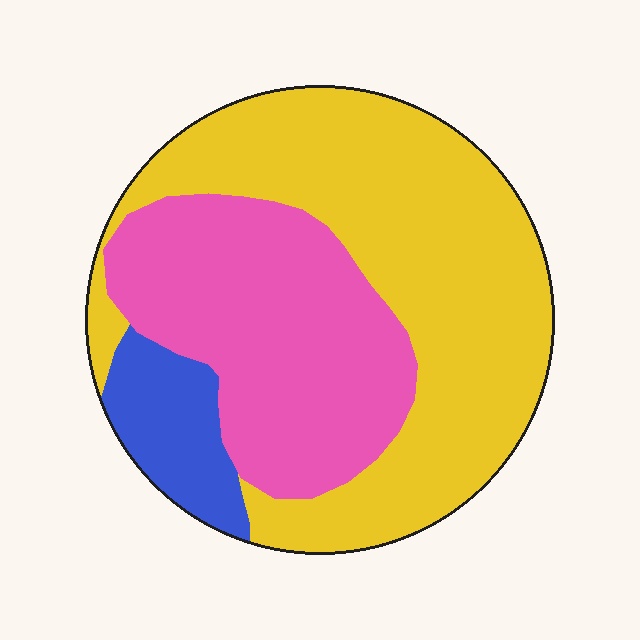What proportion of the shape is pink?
Pink covers about 35% of the shape.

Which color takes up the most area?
Yellow, at roughly 55%.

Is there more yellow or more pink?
Yellow.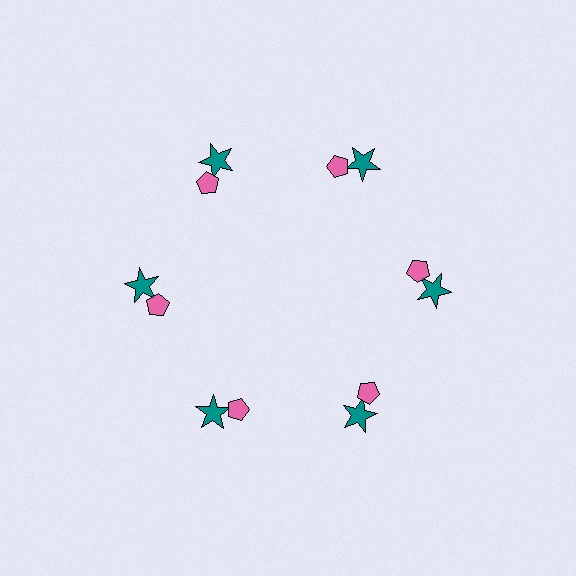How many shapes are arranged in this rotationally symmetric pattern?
There are 12 shapes, arranged in 6 groups of 2.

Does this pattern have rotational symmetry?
Yes, this pattern has 6-fold rotational symmetry. It looks the same after rotating 60 degrees around the center.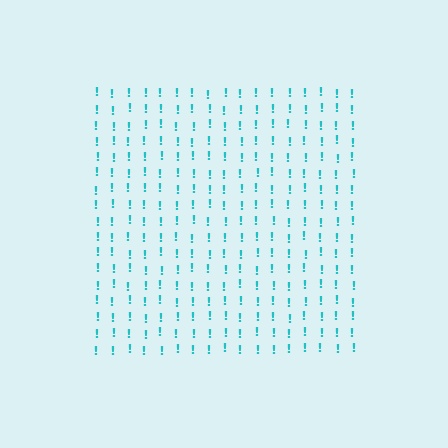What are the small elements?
The small elements are exclamation marks.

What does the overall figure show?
The overall figure shows a square.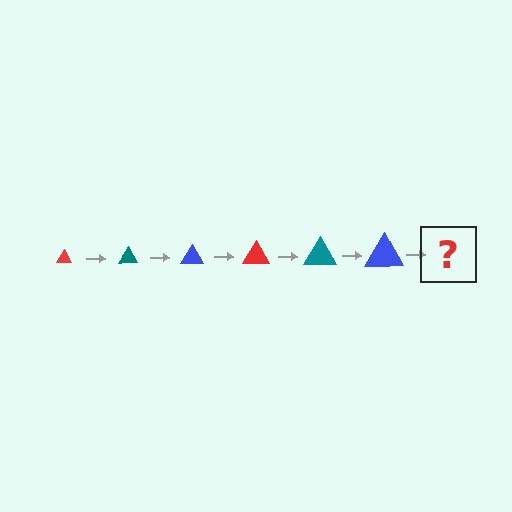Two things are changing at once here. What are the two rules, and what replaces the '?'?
The two rules are that the triangle grows larger each step and the color cycles through red, teal, and blue. The '?' should be a red triangle, larger than the previous one.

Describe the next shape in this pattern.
It should be a red triangle, larger than the previous one.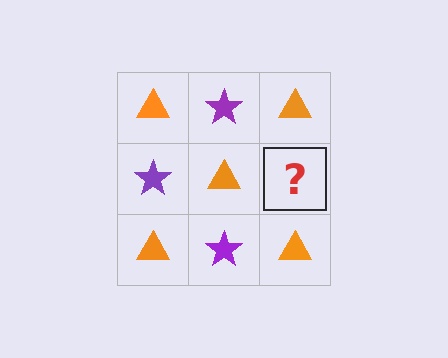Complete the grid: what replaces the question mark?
The question mark should be replaced with a purple star.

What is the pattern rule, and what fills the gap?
The rule is that it alternates orange triangle and purple star in a checkerboard pattern. The gap should be filled with a purple star.